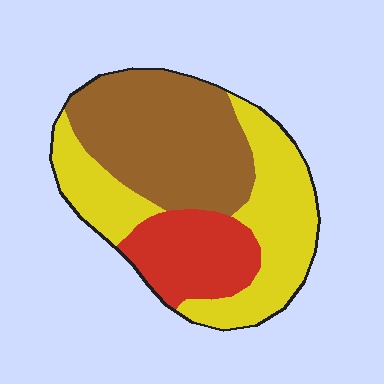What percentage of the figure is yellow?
Yellow covers 39% of the figure.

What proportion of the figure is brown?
Brown covers about 40% of the figure.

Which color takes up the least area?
Red, at roughly 20%.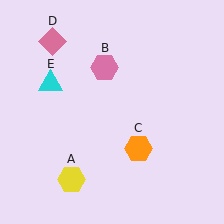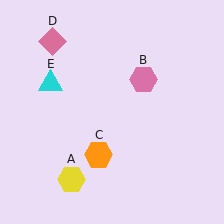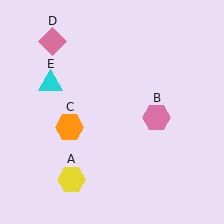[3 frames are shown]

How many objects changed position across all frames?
2 objects changed position: pink hexagon (object B), orange hexagon (object C).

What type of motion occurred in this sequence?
The pink hexagon (object B), orange hexagon (object C) rotated clockwise around the center of the scene.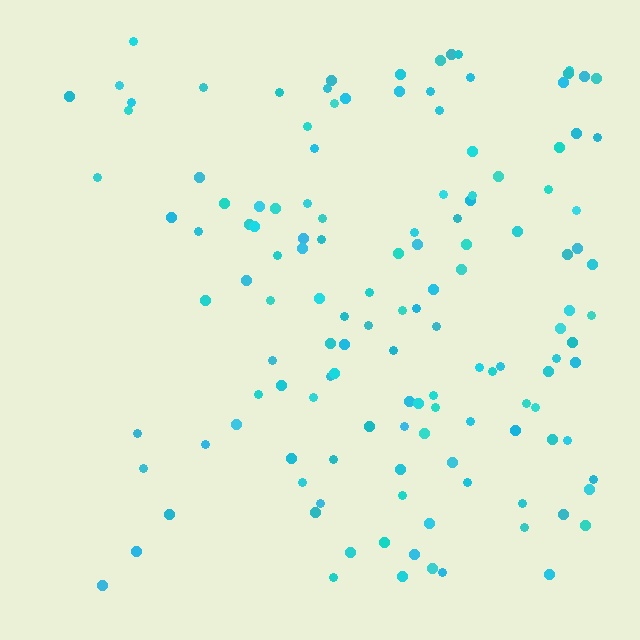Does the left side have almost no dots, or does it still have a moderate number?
Still a moderate number, just noticeably fewer than the right.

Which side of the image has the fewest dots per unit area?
The left.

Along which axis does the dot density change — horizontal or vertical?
Horizontal.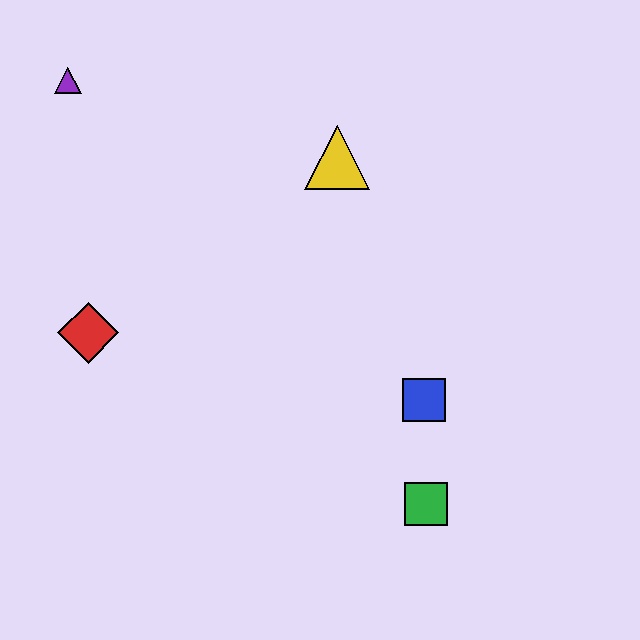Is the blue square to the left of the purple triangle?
No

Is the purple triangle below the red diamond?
No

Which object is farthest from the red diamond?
The green square is farthest from the red diamond.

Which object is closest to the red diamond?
The purple triangle is closest to the red diamond.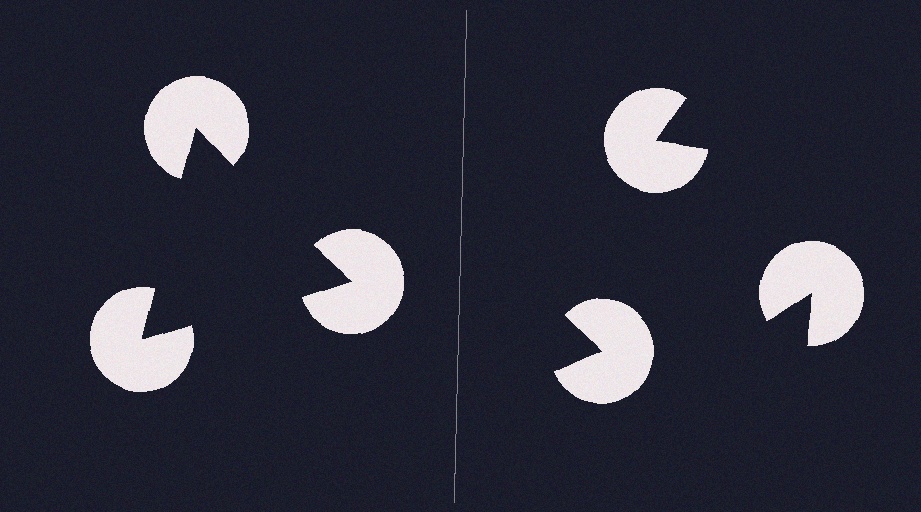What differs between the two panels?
The pac-man discs are positioned identically on both sides; only the wedge orientations differ. On the left they align to a triangle; on the right they are misaligned.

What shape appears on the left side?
An illusory triangle.